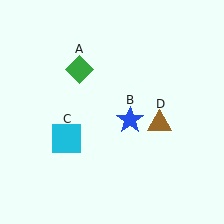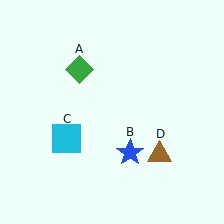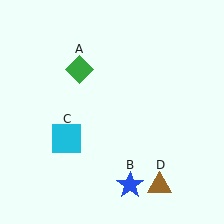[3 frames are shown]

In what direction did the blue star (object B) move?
The blue star (object B) moved down.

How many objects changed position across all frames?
2 objects changed position: blue star (object B), brown triangle (object D).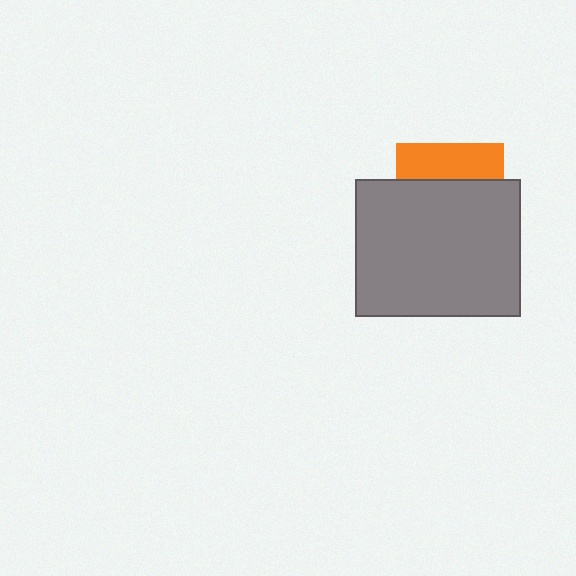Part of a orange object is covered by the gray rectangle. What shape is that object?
It is a square.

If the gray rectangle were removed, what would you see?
You would see the complete orange square.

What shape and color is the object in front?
The object in front is a gray rectangle.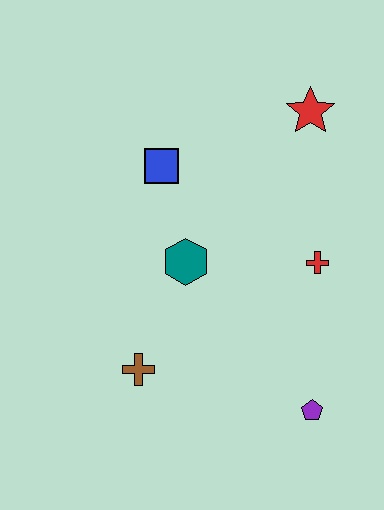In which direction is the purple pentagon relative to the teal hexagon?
The purple pentagon is below the teal hexagon.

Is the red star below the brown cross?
No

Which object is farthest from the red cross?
The brown cross is farthest from the red cross.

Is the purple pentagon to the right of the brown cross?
Yes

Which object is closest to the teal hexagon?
The blue square is closest to the teal hexagon.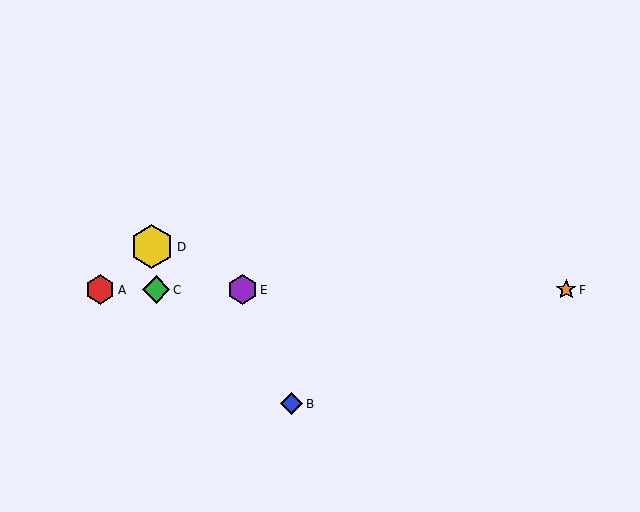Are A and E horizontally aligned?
Yes, both are at y≈290.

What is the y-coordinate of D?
Object D is at y≈247.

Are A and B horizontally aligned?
No, A is at y≈290 and B is at y≈404.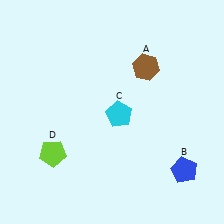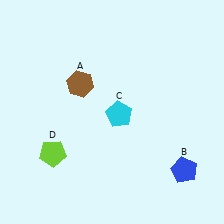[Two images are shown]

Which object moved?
The brown hexagon (A) moved left.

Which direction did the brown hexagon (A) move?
The brown hexagon (A) moved left.